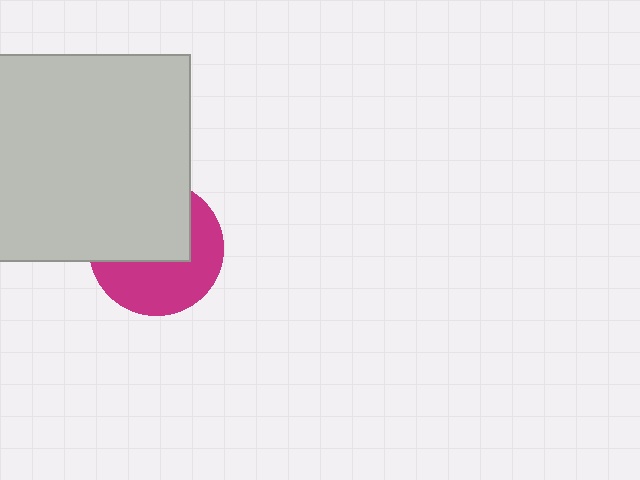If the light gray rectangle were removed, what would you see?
You would see the complete magenta circle.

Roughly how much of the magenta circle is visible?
About half of it is visible (roughly 50%).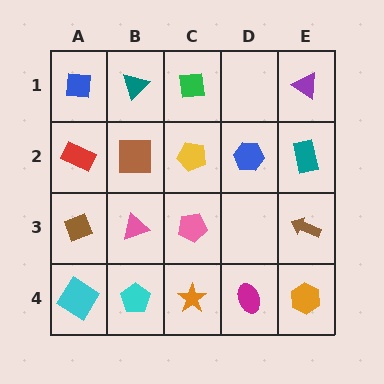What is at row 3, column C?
A pink pentagon.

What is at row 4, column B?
A cyan pentagon.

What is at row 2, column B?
A brown square.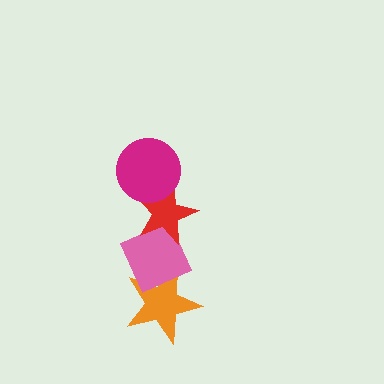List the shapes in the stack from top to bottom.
From top to bottom: the magenta circle, the red star, the pink diamond, the orange star.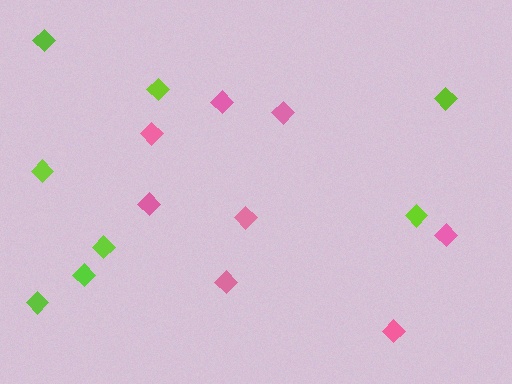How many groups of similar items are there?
There are 2 groups: one group of pink diamonds (8) and one group of lime diamonds (8).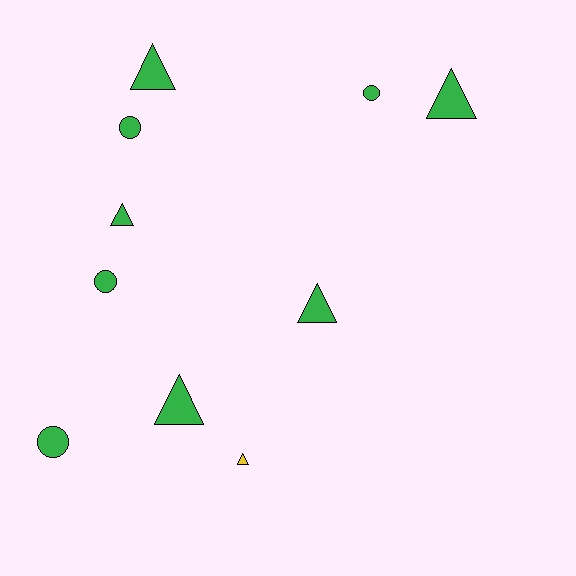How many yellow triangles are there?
There is 1 yellow triangle.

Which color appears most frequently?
Green, with 9 objects.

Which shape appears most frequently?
Triangle, with 6 objects.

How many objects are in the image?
There are 10 objects.